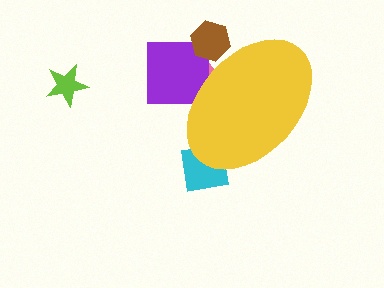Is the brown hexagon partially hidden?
Yes, the brown hexagon is partially hidden behind the yellow ellipse.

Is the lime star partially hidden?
No, the lime star is fully visible.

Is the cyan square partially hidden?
Yes, the cyan square is partially hidden behind the yellow ellipse.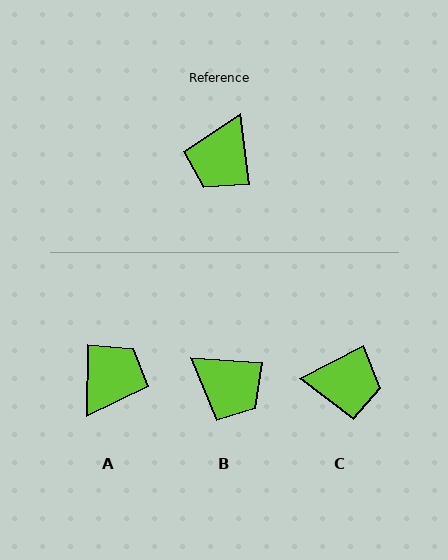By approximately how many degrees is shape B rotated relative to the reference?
Approximately 79 degrees counter-clockwise.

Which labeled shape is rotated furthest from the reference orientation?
A, about 172 degrees away.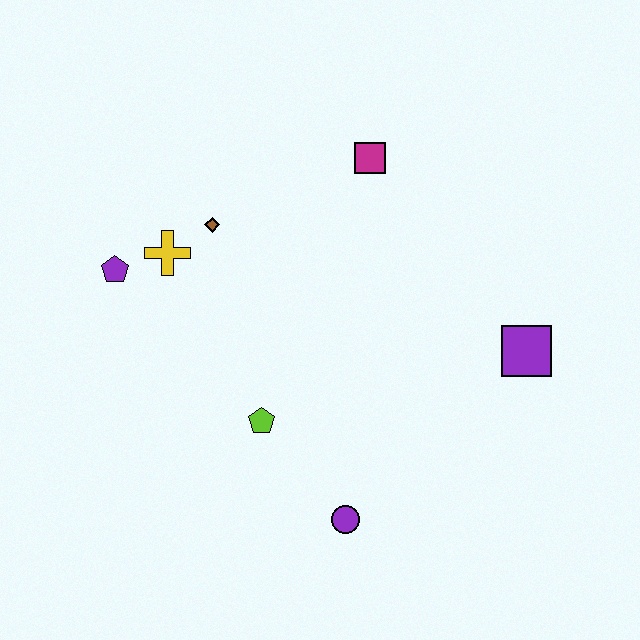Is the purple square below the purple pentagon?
Yes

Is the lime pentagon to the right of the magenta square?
No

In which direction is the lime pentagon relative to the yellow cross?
The lime pentagon is below the yellow cross.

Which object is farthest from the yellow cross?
The purple square is farthest from the yellow cross.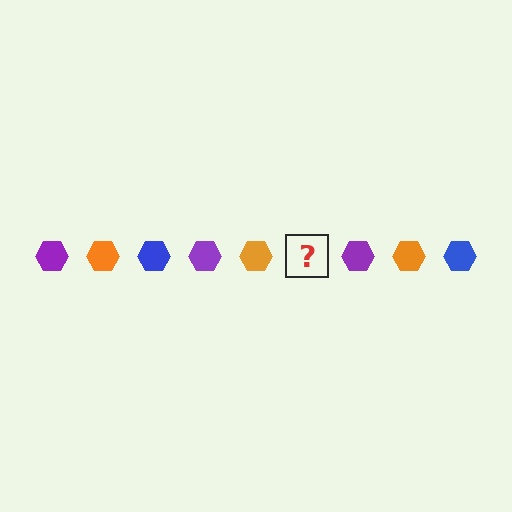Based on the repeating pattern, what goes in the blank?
The blank should be a blue hexagon.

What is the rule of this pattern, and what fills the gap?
The rule is that the pattern cycles through purple, orange, blue hexagons. The gap should be filled with a blue hexagon.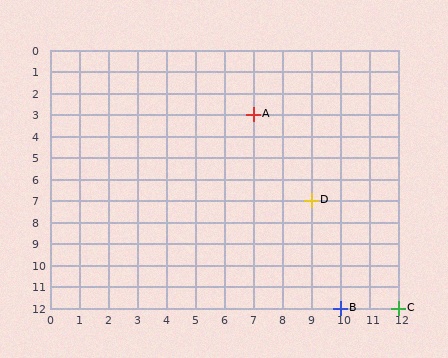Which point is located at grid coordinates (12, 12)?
Point C is at (12, 12).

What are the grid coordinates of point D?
Point D is at grid coordinates (9, 7).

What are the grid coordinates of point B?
Point B is at grid coordinates (10, 12).